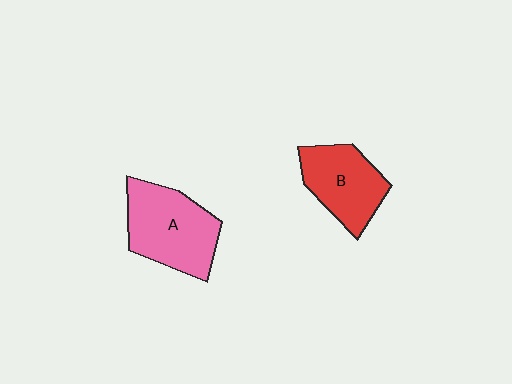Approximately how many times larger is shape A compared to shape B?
Approximately 1.2 times.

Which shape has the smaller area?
Shape B (red).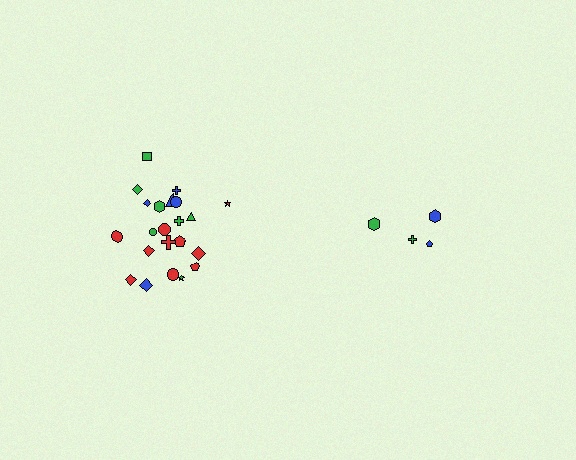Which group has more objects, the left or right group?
The left group.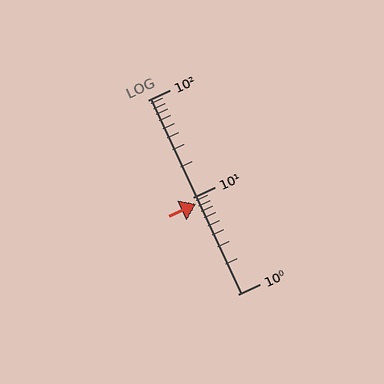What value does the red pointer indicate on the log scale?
The pointer indicates approximately 8.5.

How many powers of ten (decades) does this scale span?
The scale spans 2 decades, from 1 to 100.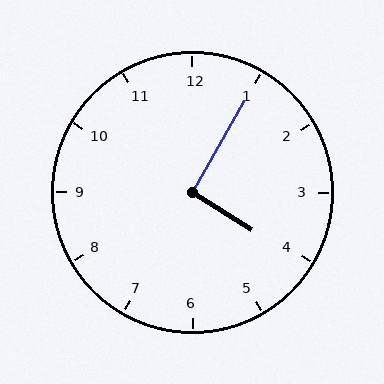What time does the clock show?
4:05.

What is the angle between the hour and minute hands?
Approximately 92 degrees.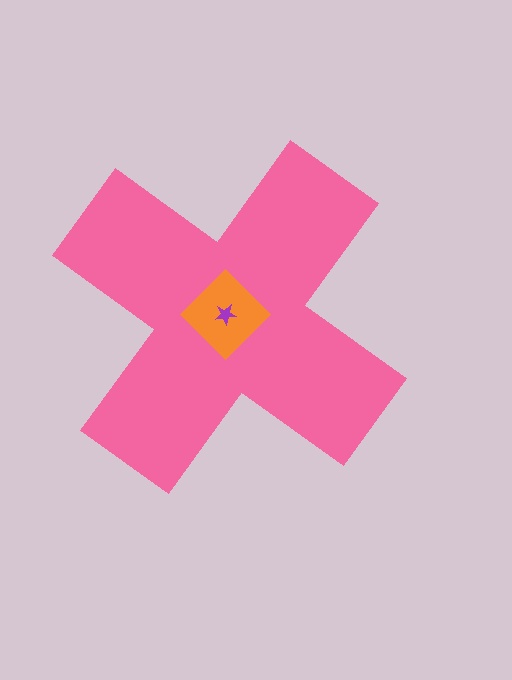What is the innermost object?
The purple star.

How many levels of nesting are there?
3.